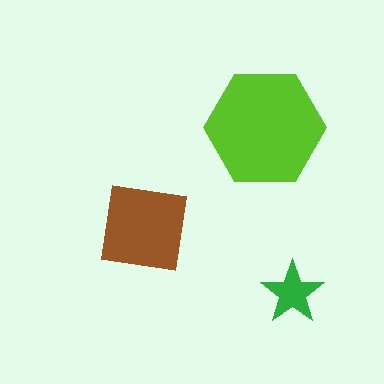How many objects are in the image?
There are 3 objects in the image.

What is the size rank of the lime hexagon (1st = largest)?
1st.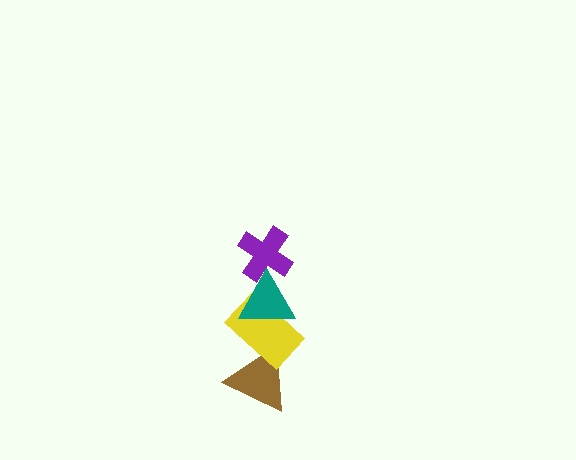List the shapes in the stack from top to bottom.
From top to bottom: the purple cross, the teal triangle, the yellow rectangle, the brown triangle.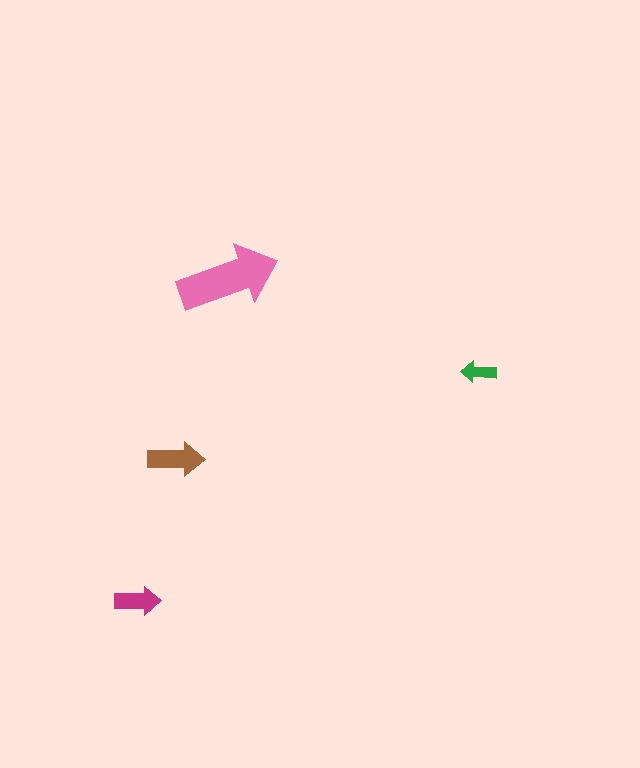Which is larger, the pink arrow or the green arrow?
The pink one.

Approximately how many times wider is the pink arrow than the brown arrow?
About 2 times wider.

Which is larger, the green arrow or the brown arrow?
The brown one.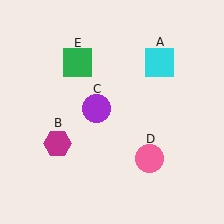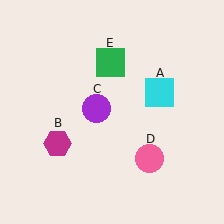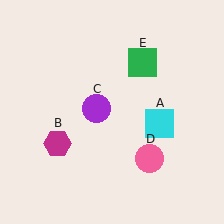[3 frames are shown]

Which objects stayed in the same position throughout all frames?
Magenta hexagon (object B) and purple circle (object C) and pink circle (object D) remained stationary.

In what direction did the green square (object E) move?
The green square (object E) moved right.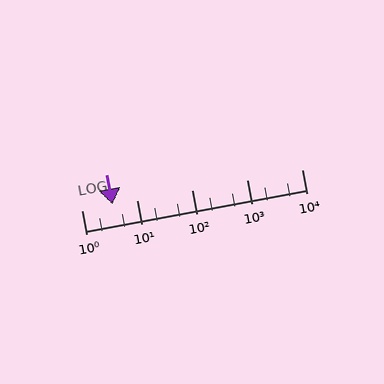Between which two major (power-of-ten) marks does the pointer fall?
The pointer is between 1 and 10.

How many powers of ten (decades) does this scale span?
The scale spans 4 decades, from 1 to 10000.